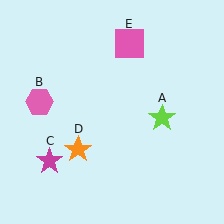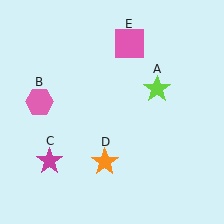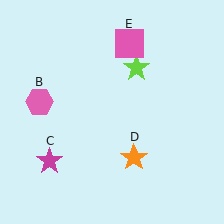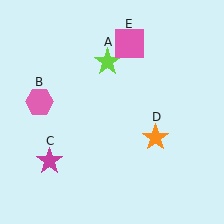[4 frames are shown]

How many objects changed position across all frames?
2 objects changed position: lime star (object A), orange star (object D).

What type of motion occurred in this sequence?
The lime star (object A), orange star (object D) rotated counterclockwise around the center of the scene.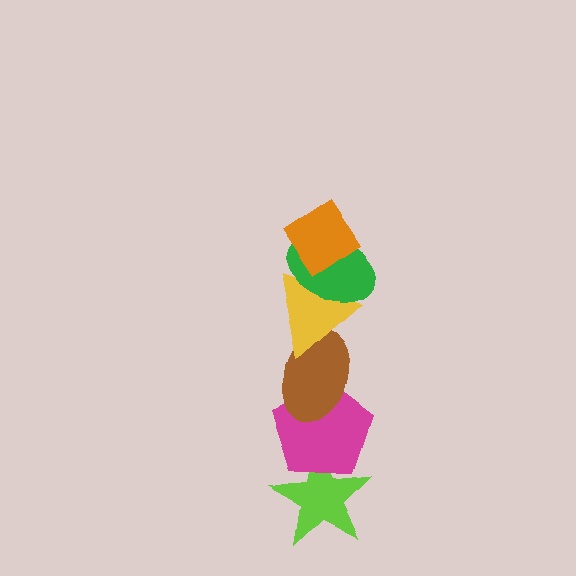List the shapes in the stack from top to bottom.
From top to bottom: the orange diamond, the green ellipse, the yellow triangle, the brown ellipse, the magenta pentagon, the lime star.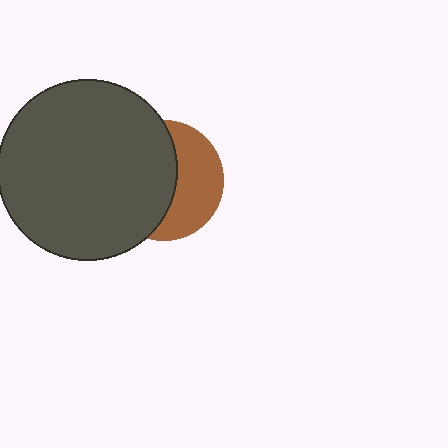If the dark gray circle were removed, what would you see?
You would see the complete brown circle.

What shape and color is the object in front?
The object in front is a dark gray circle.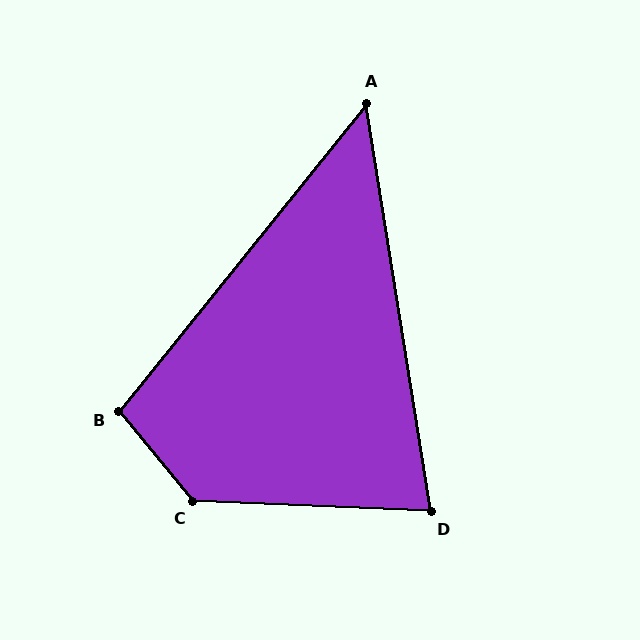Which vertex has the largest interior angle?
C, at approximately 132 degrees.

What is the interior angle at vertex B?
Approximately 101 degrees (obtuse).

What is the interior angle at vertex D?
Approximately 79 degrees (acute).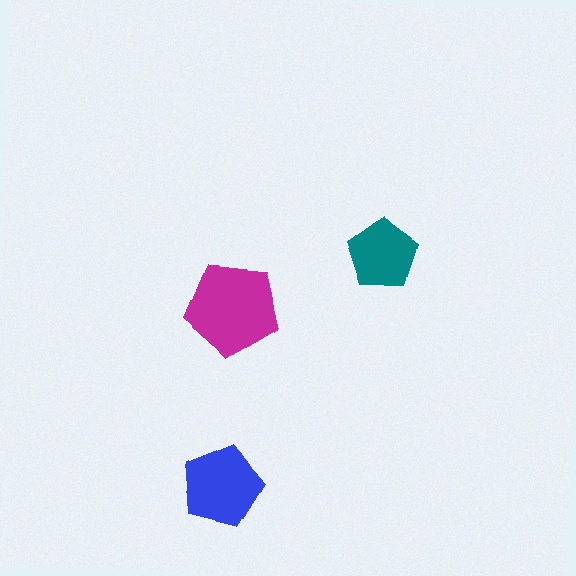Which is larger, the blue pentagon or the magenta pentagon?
The magenta one.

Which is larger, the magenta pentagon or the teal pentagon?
The magenta one.